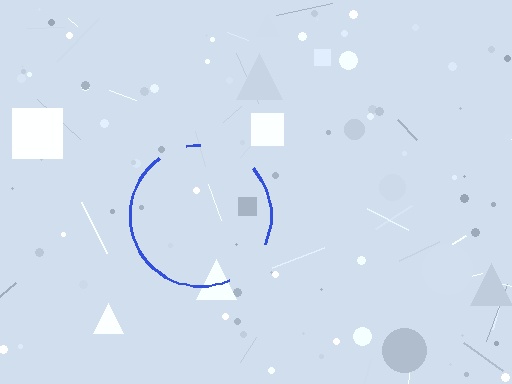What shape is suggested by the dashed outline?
The dashed outline suggests a circle.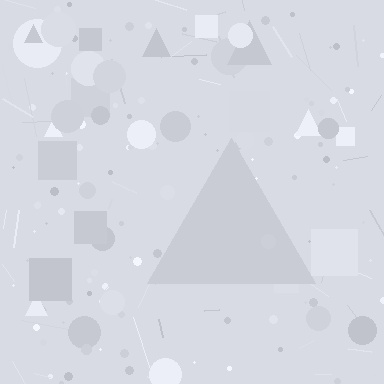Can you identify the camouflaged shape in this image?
The camouflaged shape is a triangle.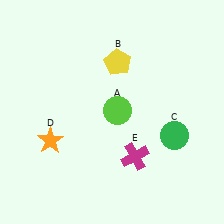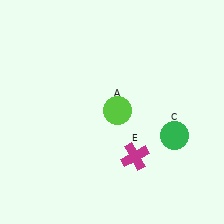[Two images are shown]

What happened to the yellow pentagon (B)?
The yellow pentagon (B) was removed in Image 2. It was in the top-right area of Image 1.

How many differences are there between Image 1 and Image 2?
There are 2 differences between the two images.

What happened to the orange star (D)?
The orange star (D) was removed in Image 2. It was in the bottom-left area of Image 1.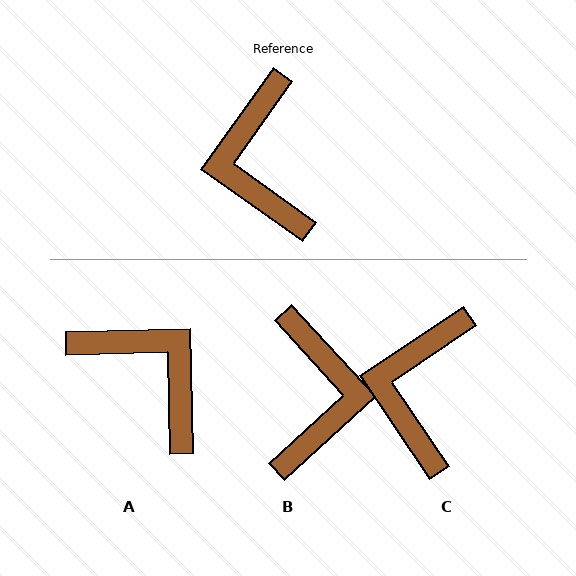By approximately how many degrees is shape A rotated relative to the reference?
Approximately 143 degrees clockwise.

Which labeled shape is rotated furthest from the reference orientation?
B, about 168 degrees away.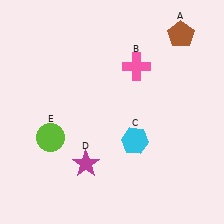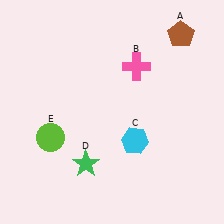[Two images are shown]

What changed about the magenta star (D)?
In Image 1, D is magenta. In Image 2, it changed to green.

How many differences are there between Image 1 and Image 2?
There is 1 difference between the two images.